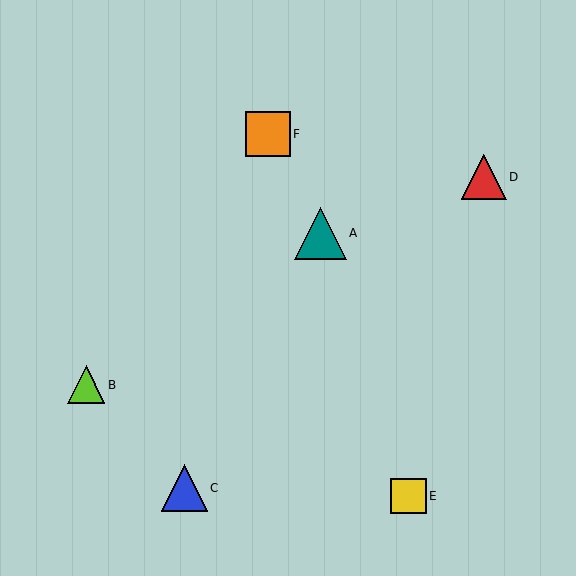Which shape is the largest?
The teal triangle (labeled A) is the largest.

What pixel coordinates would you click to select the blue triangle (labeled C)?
Click at (184, 488) to select the blue triangle C.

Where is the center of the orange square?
The center of the orange square is at (268, 134).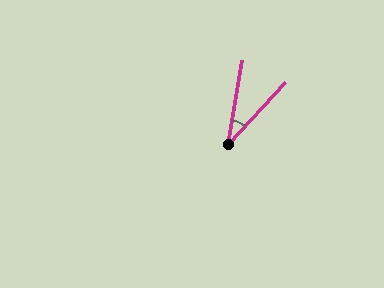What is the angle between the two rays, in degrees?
Approximately 33 degrees.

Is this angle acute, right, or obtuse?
It is acute.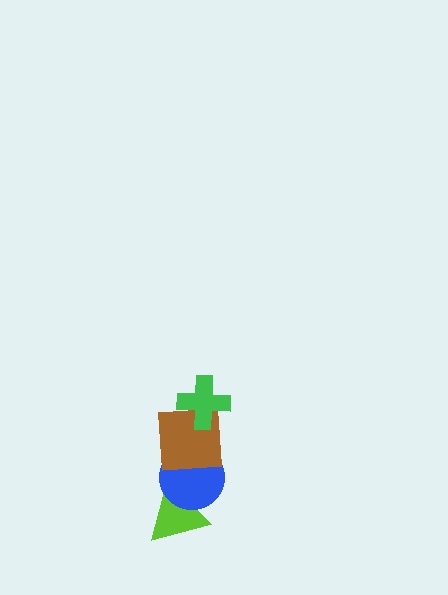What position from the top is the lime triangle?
The lime triangle is 4th from the top.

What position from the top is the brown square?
The brown square is 2nd from the top.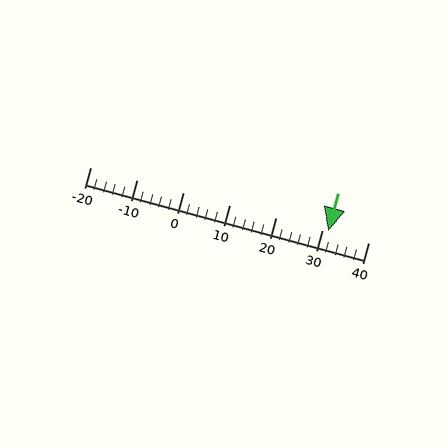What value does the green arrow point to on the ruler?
The green arrow points to approximately 31.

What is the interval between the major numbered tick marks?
The major tick marks are spaced 10 units apart.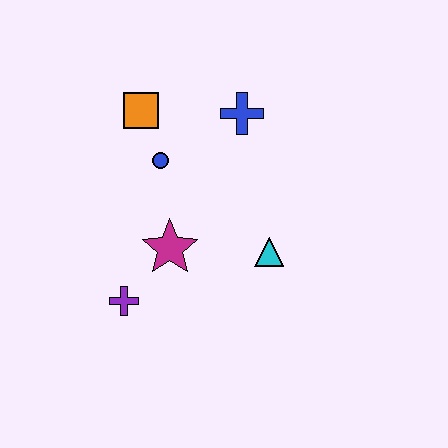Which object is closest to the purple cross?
The magenta star is closest to the purple cross.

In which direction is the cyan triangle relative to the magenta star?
The cyan triangle is to the right of the magenta star.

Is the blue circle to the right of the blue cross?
No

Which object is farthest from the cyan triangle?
The orange square is farthest from the cyan triangle.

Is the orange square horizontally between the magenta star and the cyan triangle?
No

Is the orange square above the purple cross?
Yes